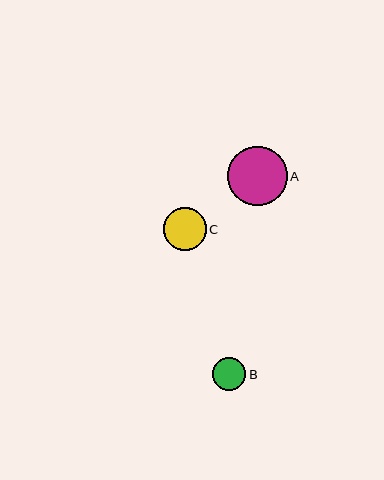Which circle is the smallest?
Circle B is the smallest with a size of approximately 33 pixels.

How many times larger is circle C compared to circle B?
Circle C is approximately 1.3 times the size of circle B.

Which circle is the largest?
Circle A is the largest with a size of approximately 59 pixels.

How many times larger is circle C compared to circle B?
Circle C is approximately 1.3 times the size of circle B.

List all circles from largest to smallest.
From largest to smallest: A, C, B.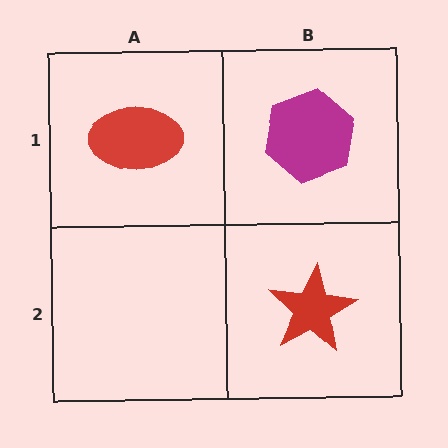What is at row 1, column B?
A magenta hexagon.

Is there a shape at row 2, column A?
No, that cell is empty.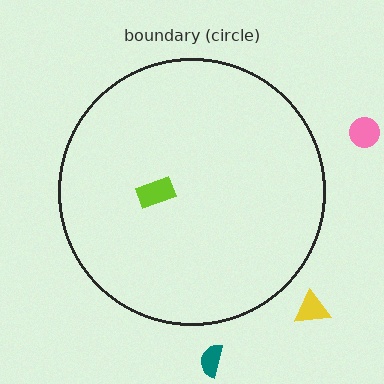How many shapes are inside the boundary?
1 inside, 3 outside.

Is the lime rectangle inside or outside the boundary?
Inside.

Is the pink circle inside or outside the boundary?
Outside.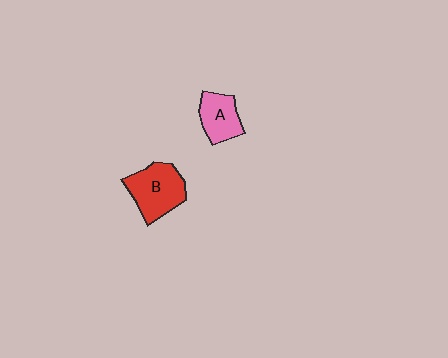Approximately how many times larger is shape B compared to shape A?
Approximately 1.4 times.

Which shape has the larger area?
Shape B (red).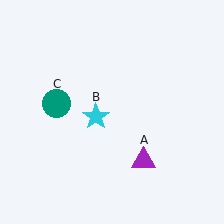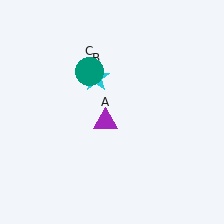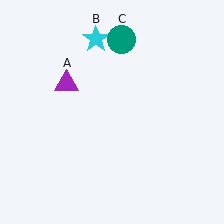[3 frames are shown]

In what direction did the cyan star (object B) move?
The cyan star (object B) moved up.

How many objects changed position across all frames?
3 objects changed position: purple triangle (object A), cyan star (object B), teal circle (object C).